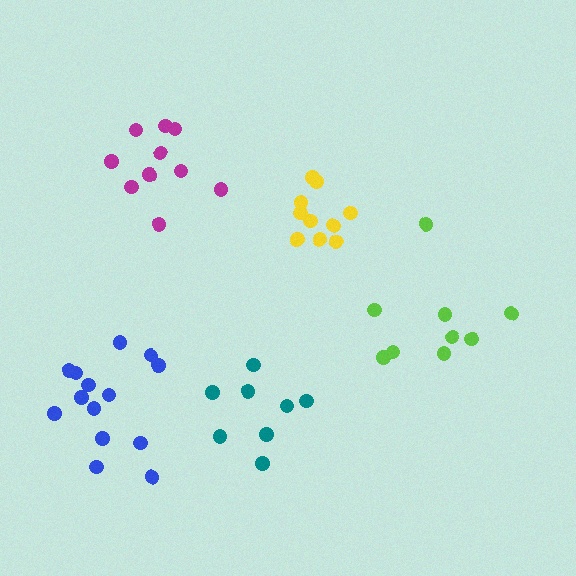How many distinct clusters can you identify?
There are 5 distinct clusters.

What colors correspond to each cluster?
The clusters are colored: lime, magenta, blue, yellow, teal.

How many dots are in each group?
Group 1: 9 dots, Group 2: 10 dots, Group 3: 14 dots, Group 4: 10 dots, Group 5: 8 dots (51 total).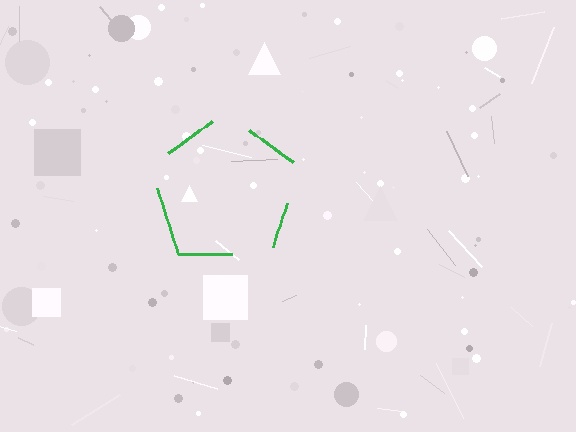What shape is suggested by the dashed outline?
The dashed outline suggests a pentagon.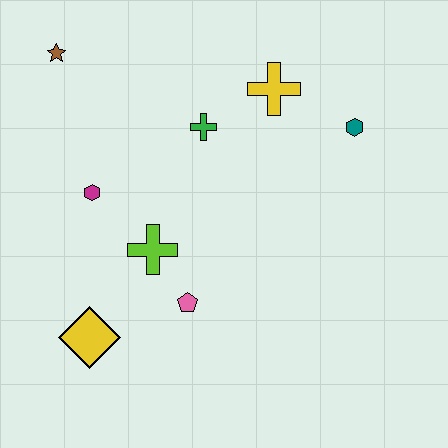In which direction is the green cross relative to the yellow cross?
The green cross is to the left of the yellow cross.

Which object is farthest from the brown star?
The teal hexagon is farthest from the brown star.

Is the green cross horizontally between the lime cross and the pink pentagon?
No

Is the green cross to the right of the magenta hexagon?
Yes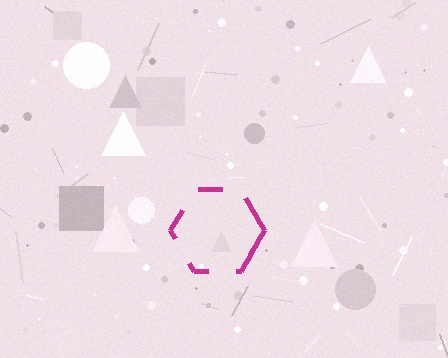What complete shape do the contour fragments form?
The contour fragments form a hexagon.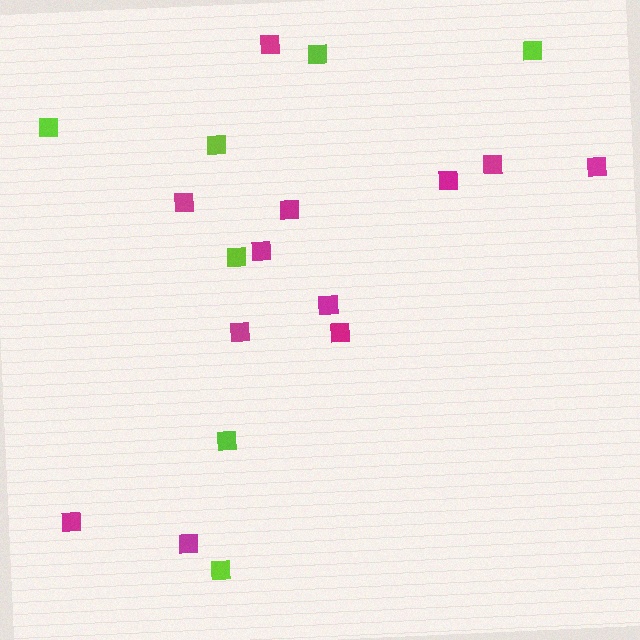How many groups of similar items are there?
There are 2 groups: one group of lime squares (7) and one group of magenta squares (12).